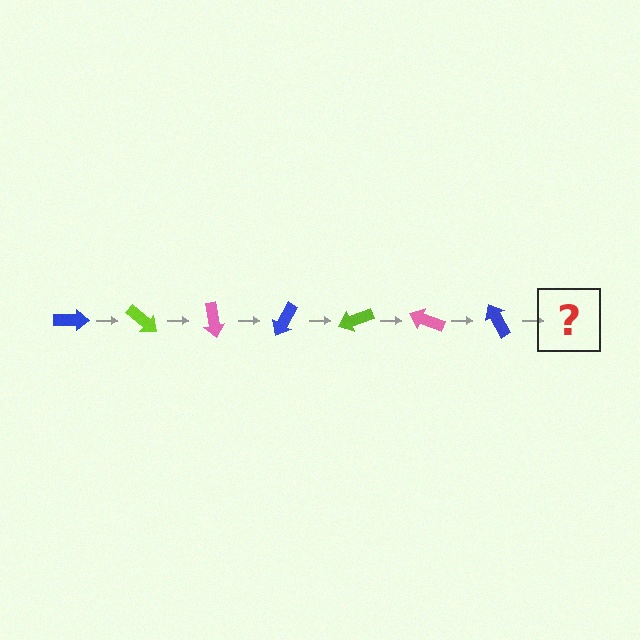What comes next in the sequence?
The next element should be a lime arrow, rotated 280 degrees from the start.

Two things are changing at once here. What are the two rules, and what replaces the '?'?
The two rules are that it rotates 40 degrees each step and the color cycles through blue, lime, and pink. The '?' should be a lime arrow, rotated 280 degrees from the start.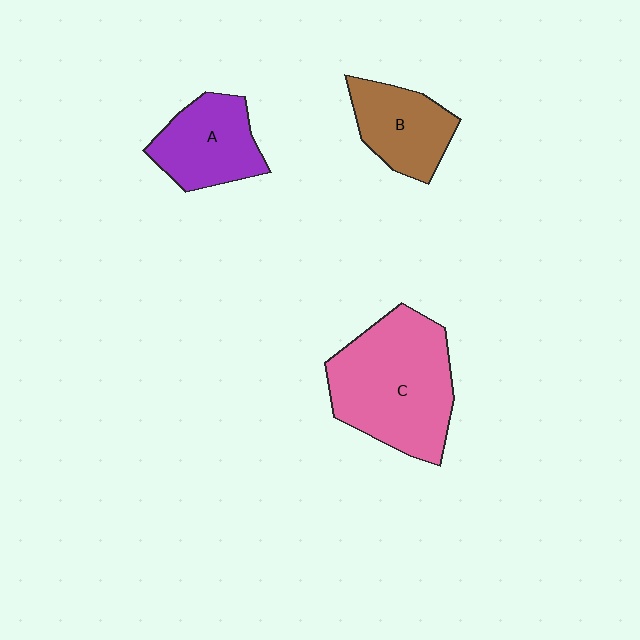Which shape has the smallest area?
Shape B (brown).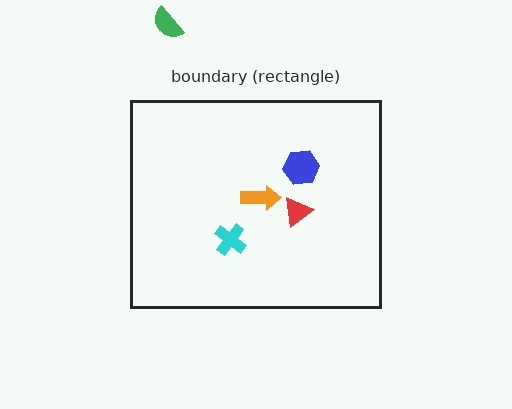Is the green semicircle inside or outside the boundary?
Outside.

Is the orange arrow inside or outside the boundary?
Inside.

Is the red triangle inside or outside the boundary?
Inside.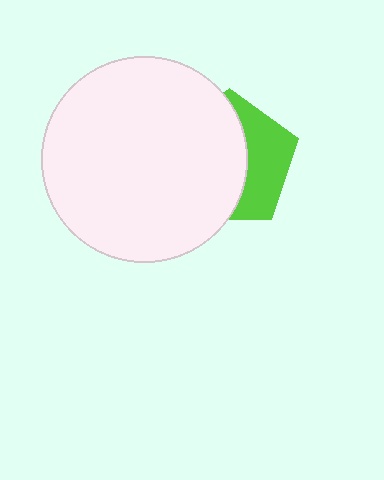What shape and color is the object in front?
The object in front is a white circle.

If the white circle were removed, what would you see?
You would see the complete lime pentagon.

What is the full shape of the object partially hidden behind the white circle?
The partially hidden object is a lime pentagon.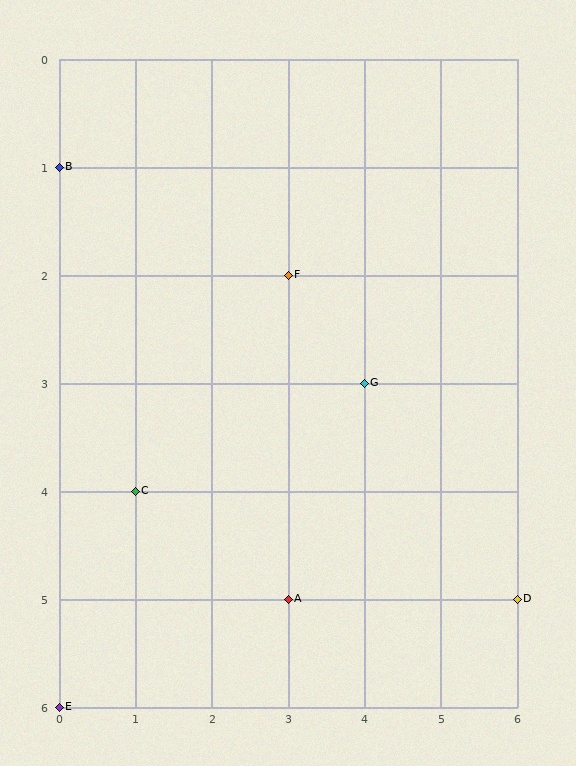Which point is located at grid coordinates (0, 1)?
Point B is at (0, 1).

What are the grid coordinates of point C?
Point C is at grid coordinates (1, 4).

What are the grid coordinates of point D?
Point D is at grid coordinates (6, 5).